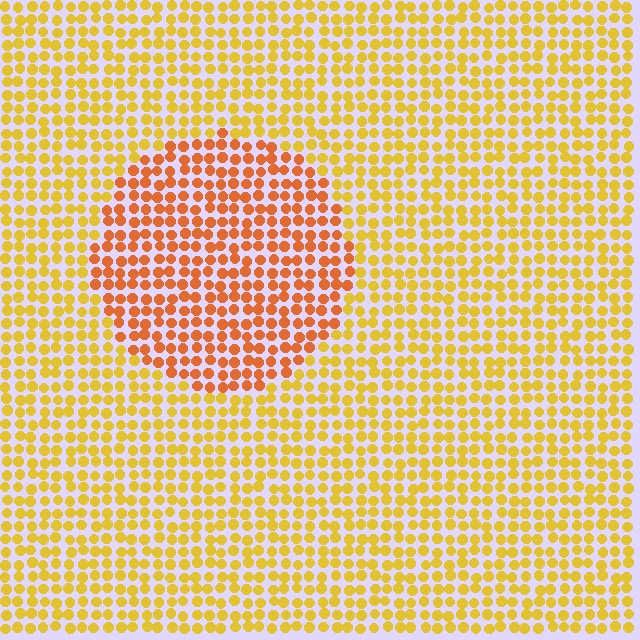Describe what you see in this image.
The image is filled with small yellow elements in a uniform arrangement. A circle-shaped region is visible where the elements are tinted to a slightly different hue, forming a subtle color boundary.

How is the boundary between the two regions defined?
The boundary is defined purely by a slight shift in hue (about 31 degrees). Spacing, size, and orientation are identical on both sides.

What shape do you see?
I see a circle.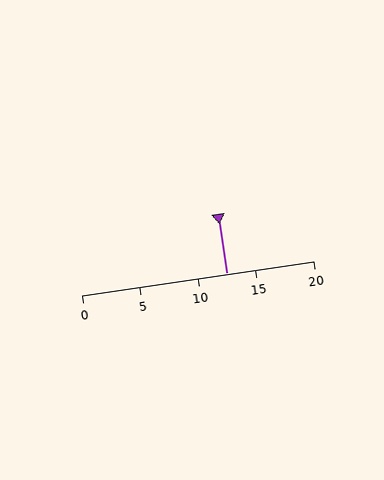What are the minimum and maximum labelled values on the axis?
The axis runs from 0 to 20.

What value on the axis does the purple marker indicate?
The marker indicates approximately 12.5.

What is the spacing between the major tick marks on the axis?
The major ticks are spaced 5 apart.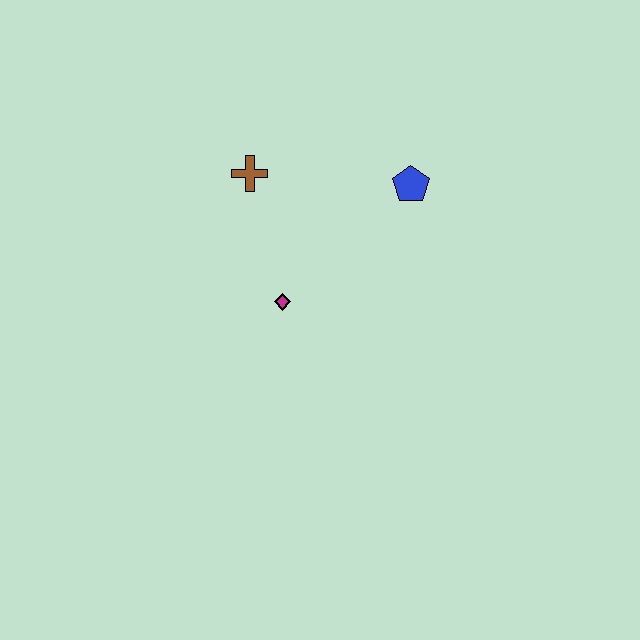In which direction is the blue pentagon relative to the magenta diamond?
The blue pentagon is to the right of the magenta diamond.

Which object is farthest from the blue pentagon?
The magenta diamond is farthest from the blue pentagon.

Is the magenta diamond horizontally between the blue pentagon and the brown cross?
Yes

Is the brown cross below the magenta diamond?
No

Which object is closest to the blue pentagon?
The brown cross is closest to the blue pentagon.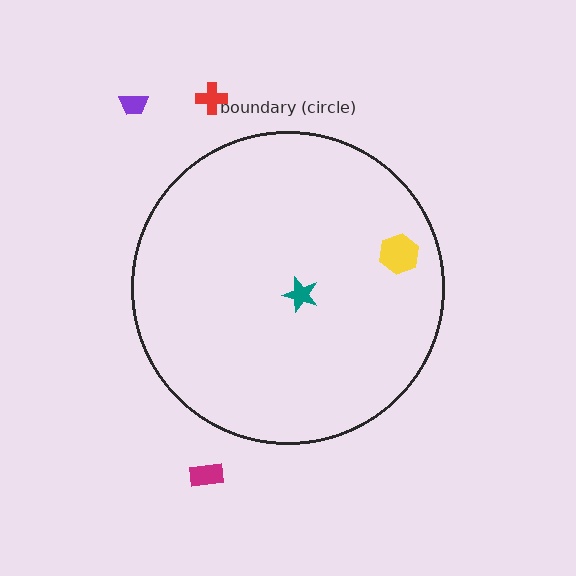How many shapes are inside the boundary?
2 inside, 3 outside.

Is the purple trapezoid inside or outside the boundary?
Outside.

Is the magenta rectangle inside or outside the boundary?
Outside.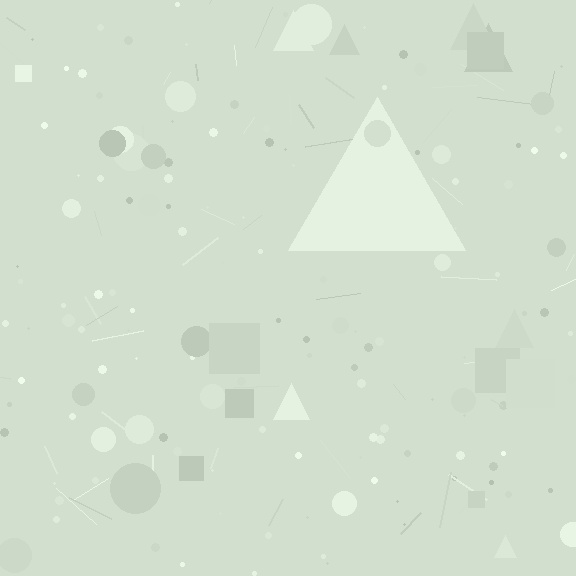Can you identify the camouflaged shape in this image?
The camouflaged shape is a triangle.